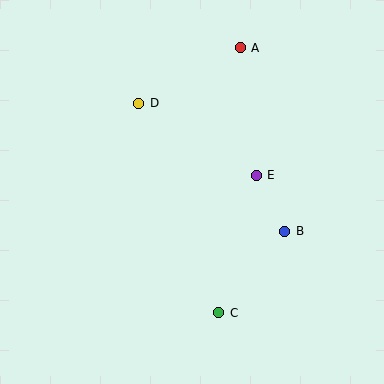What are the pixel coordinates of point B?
Point B is at (285, 231).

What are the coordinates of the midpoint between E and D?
The midpoint between E and D is at (198, 139).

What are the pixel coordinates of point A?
Point A is at (240, 48).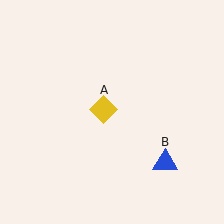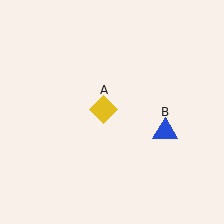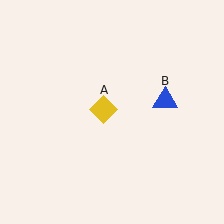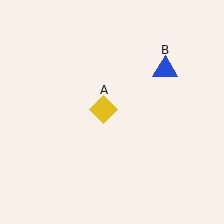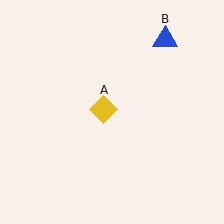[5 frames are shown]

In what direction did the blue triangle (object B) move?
The blue triangle (object B) moved up.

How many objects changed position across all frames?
1 object changed position: blue triangle (object B).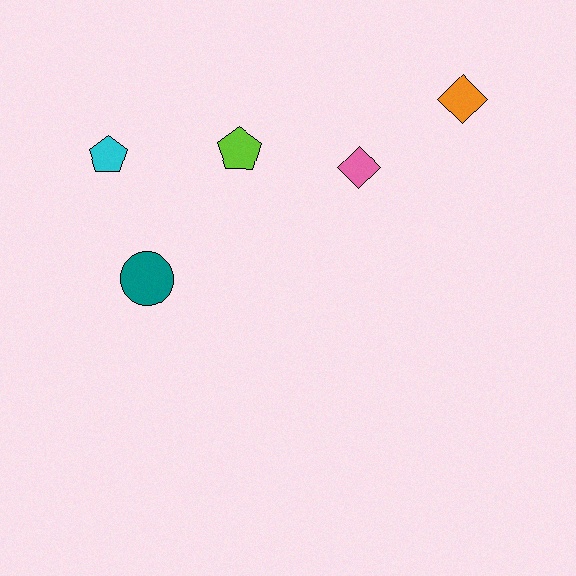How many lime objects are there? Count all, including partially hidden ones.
There is 1 lime object.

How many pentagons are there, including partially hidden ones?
There are 2 pentagons.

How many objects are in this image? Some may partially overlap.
There are 5 objects.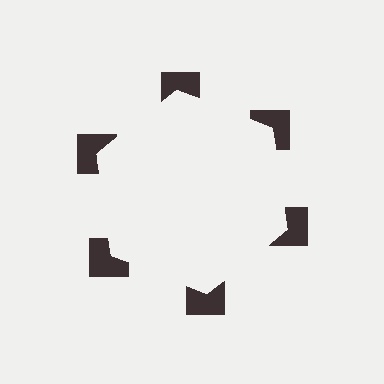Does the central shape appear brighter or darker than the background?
It typically appears slightly brighter than the background, even though no actual brightness change is drawn.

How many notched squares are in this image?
There are 6 — one at each vertex of the illusory hexagon.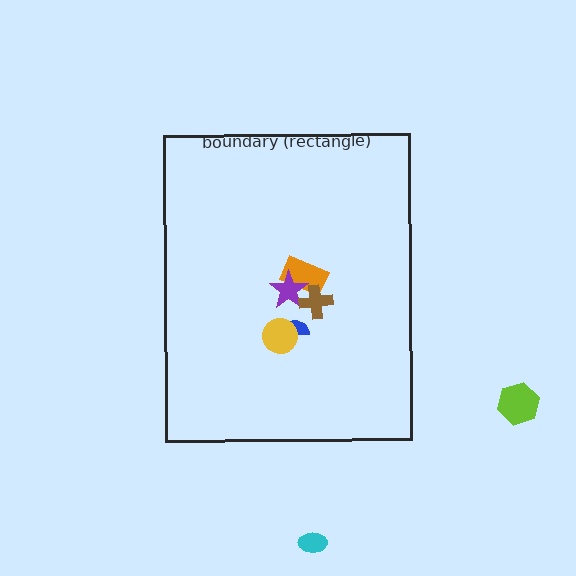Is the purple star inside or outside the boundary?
Inside.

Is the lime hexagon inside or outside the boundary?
Outside.